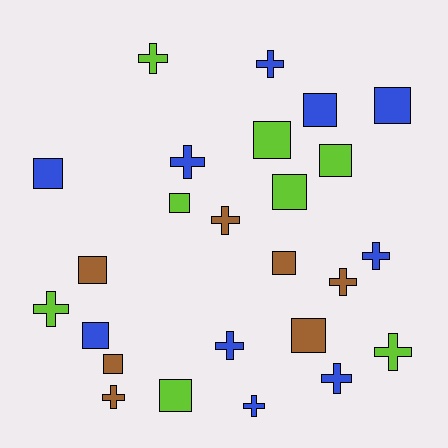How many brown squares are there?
There are 4 brown squares.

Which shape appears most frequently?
Square, with 13 objects.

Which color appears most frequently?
Blue, with 10 objects.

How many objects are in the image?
There are 25 objects.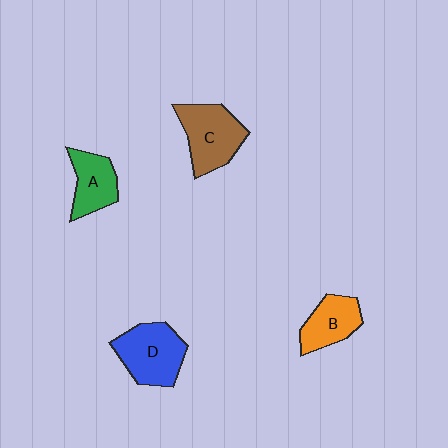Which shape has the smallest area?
Shape B (orange).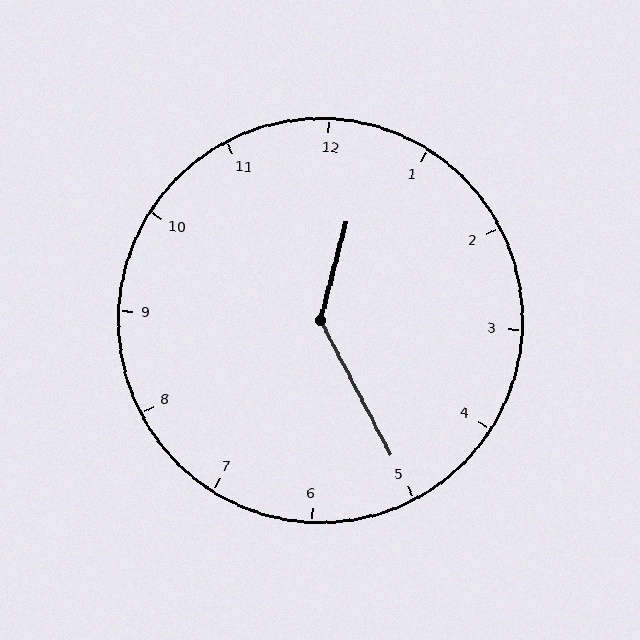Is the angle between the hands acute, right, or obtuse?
It is obtuse.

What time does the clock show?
12:25.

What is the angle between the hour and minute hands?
Approximately 138 degrees.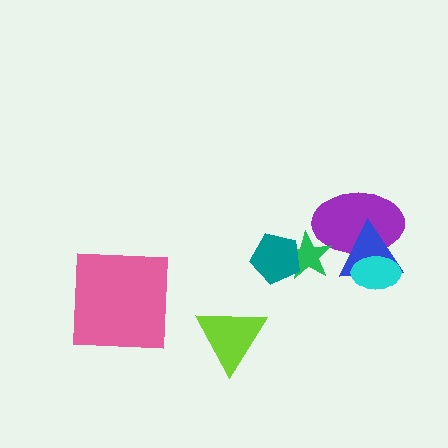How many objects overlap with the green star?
2 objects overlap with the green star.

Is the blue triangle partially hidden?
Yes, it is partially covered by another shape.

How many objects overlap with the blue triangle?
2 objects overlap with the blue triangle.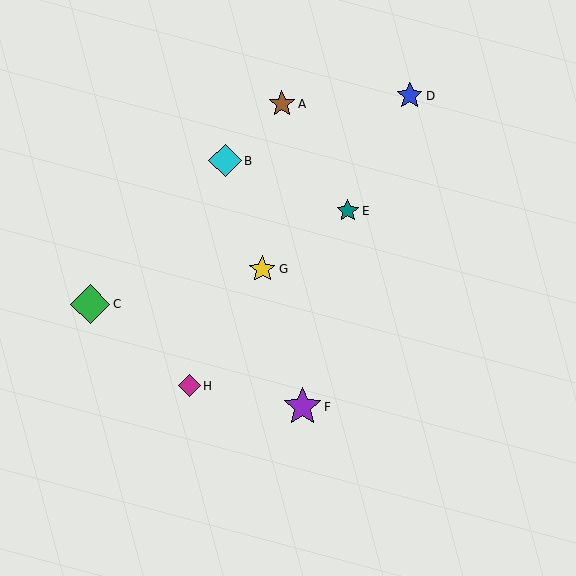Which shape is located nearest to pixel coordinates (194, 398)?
The magenta diamond (labeled H) at (189, 386) is nearest to that location.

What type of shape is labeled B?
Shape B is a cyan diamond.